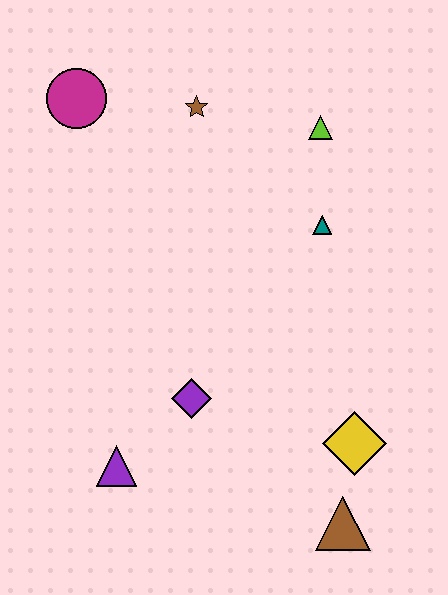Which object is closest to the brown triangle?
The yellow diamond is closest to the brown triangle.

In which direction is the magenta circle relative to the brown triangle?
The magenta circle is above the brown triangle.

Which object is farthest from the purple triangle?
The lime triangle is farthest from the purple triangle.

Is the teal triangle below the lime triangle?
Yes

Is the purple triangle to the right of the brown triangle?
No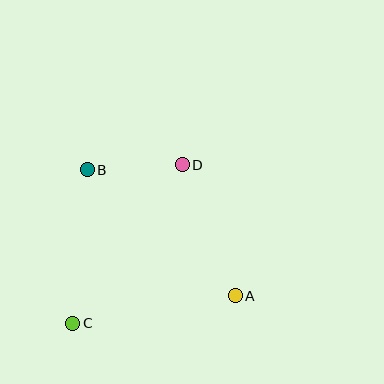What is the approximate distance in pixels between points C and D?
The distance between C and D is approximately 193 pixels.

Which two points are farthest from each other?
Points A and B are farthest from each other.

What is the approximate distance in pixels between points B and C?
The distance between B and C is approximately 154 pixels.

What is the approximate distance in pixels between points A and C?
The distance between A and C is approximately 165 pixels.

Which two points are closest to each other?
Points B and D are closest to each other.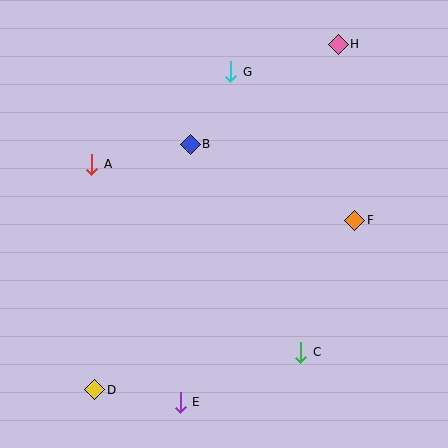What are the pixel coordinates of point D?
Point D is at (95, 390).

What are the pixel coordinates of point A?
Point A is at (92, 164).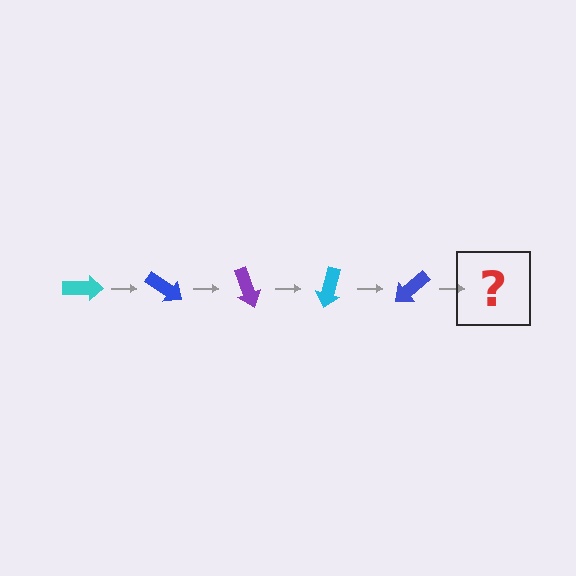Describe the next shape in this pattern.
It should be a purple arrow, rotated 175 degrees from the start.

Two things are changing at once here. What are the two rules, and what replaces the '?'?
The two rules are that it rotates 35 degrees each step and the color cycles through cyan, blue, and purple. The '?' should be a purple arrow, rotated 175 degrees from the start.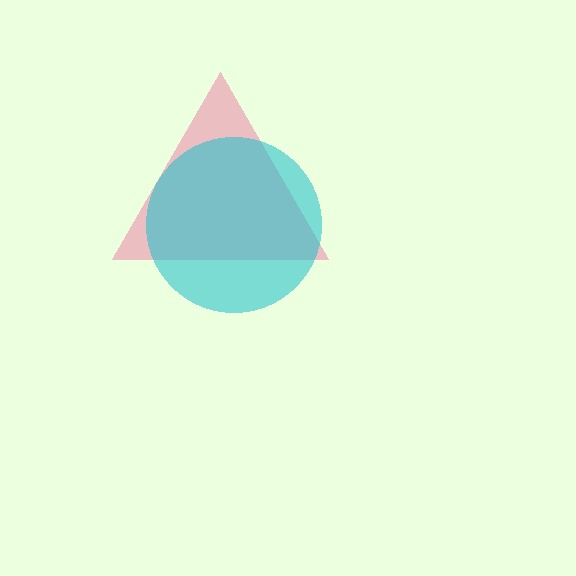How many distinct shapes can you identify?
There are 2 distinct shapes: a pink triangle, a cyan circle.